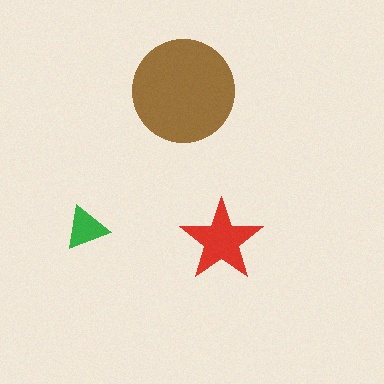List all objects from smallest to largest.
The green triangle, the red star, the brown circle.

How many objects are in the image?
There are 3 objects in the image.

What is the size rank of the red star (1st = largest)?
2nd.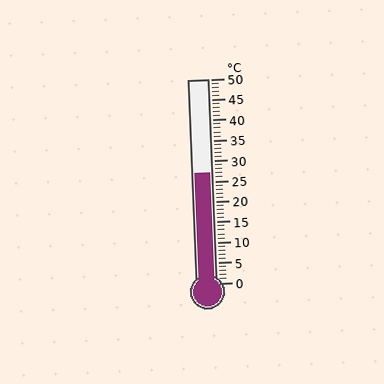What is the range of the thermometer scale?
The thermometer scale ranges from 0°C to 50°C.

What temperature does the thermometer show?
The thermometer shows approximately 27°C.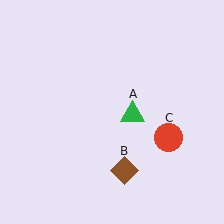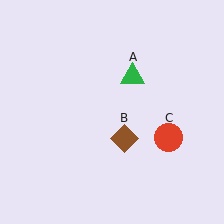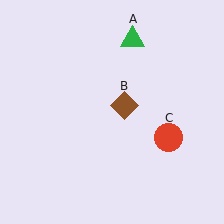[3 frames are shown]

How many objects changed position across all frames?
2 objects changed position: green triangle (object A), brown diamond (object B).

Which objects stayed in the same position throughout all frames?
Red circle (object C) remained stationary.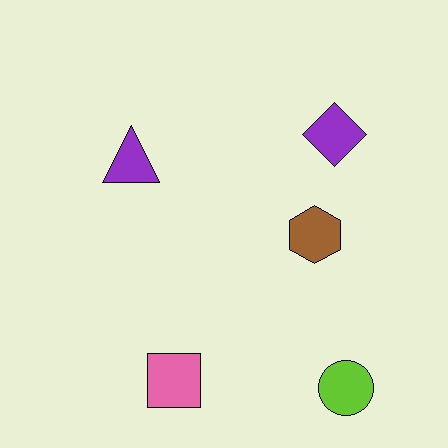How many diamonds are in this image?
There is 1 diamond.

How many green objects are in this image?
There are no green objects.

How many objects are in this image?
There are 5 objects.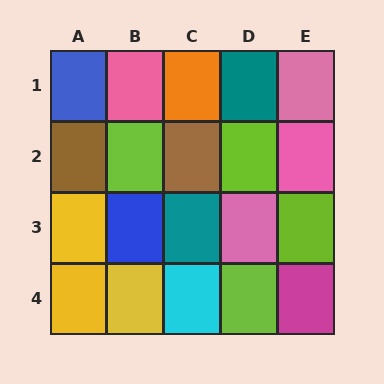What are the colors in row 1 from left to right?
Blue, pink, orange, teal, pink.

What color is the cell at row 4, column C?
Cyan.